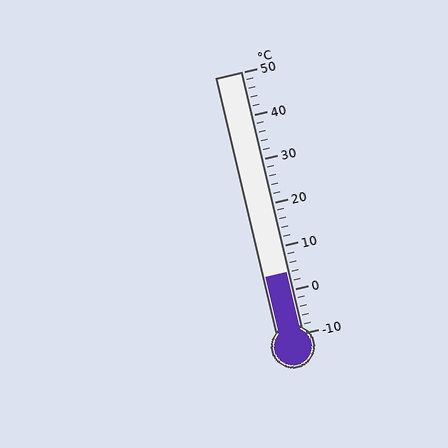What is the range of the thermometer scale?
The thermometer scale ranges from -10°C to 50°C.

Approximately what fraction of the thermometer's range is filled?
The thermometer is filled to approximately 25% of its range.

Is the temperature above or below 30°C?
The temperature is below 30°C.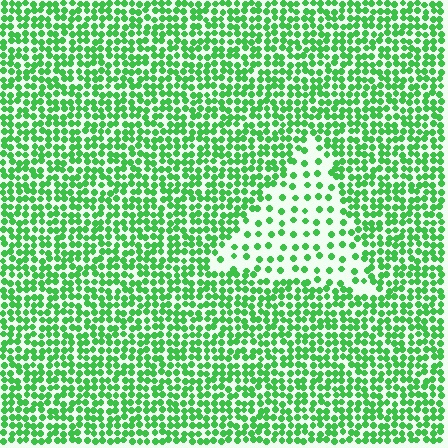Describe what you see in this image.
The image contains small green elements arranged at two different densities. A triangle-shaped region is visible where the elements are less densely packed than the surrounding area.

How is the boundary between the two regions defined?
The boundary is defined by a change in element density (approximately 2.5x ratio). All elements are the same color, size, and shape.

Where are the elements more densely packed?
The elements are more densely packed outside the triangle boundary.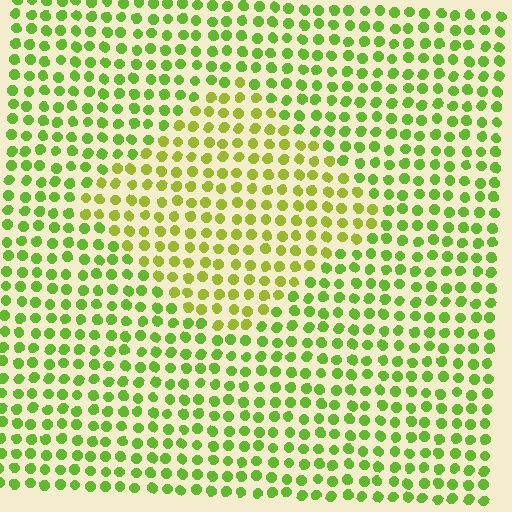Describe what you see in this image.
The image is filled with small lime elements in a uniform arrangement. A diamond-shaped region is visible where the elements are tinted to a slightly different hue, forming a subtle color boundary.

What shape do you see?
I see a diamond.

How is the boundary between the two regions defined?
The boundary is defined purely by a slight shift in hue (about 26 degrees). Spacing, size, and orientation are identical on both sides.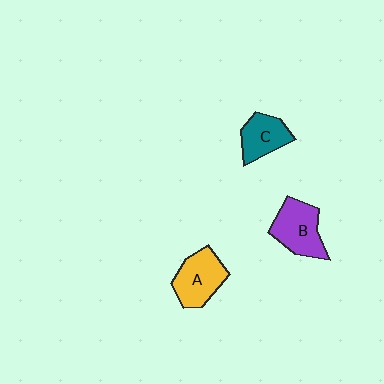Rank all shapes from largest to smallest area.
From largest to smallest: B (purple), A (yellow), C (teal).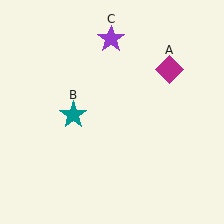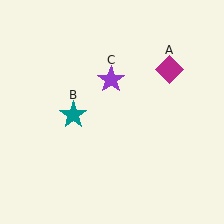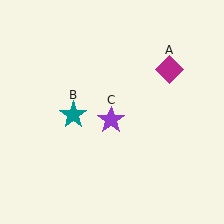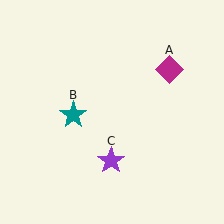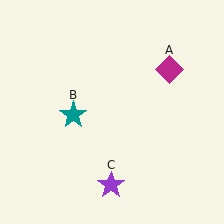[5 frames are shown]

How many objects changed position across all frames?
1 object changed position: purple star (object C).